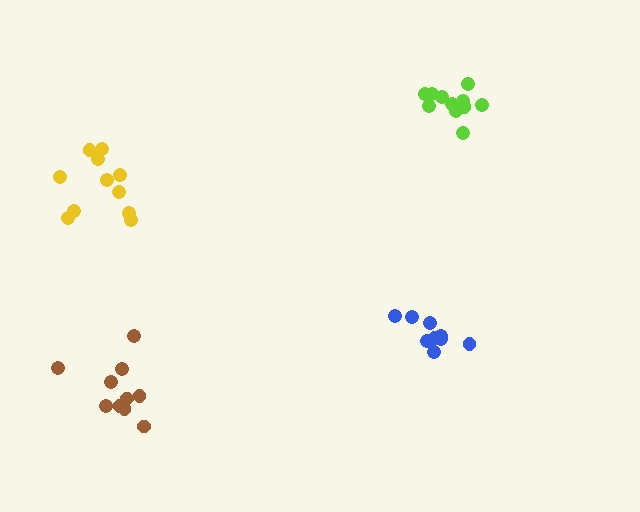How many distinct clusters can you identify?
There are 4 distinct clusters.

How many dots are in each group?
Group 1: 10 dots, Group 2: 9 dots, Group 3: 11 dots, Group 4: 11 dots (41 total).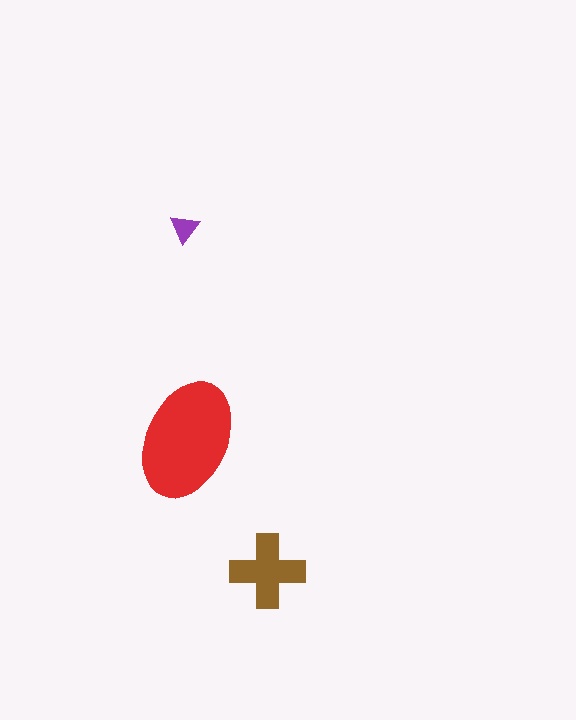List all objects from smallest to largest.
The purple triangle, the brown cross, the red ellipse.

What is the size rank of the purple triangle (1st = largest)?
3rd.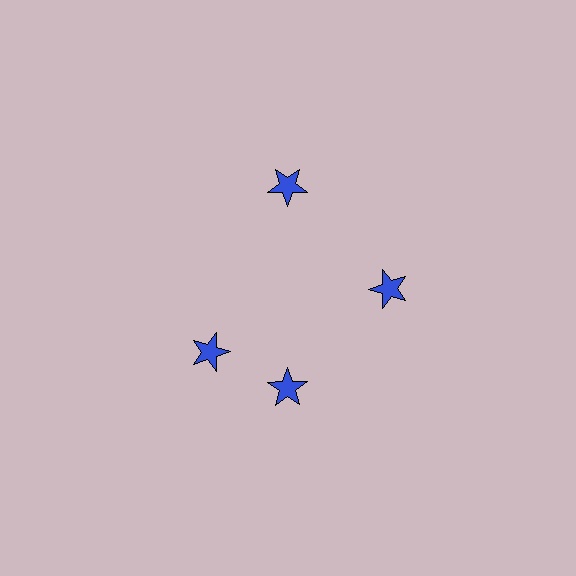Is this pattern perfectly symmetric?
No. The 4 blue stars are arranged in a ring, but one element near the 9 o'clock position is rotated out of alignment along the ring, breaking the 4-fold rotational symmetry.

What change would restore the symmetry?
The symmetry would be restored by rotating it back into even spacing with its neighbors so that all 4 stars sit at equal angles and equal distance from the center.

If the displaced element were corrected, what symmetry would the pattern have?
It would have 4-fold rotational symmetry — the pattern would map onto itself every 90 degrees.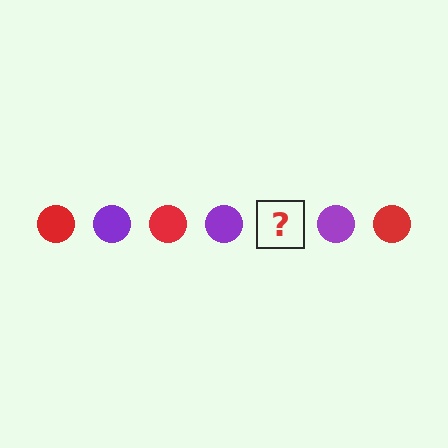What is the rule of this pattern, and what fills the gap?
The rule is that the pattern cycles through red, purple circles. The gap should be filled with a red circle.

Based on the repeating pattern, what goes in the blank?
The blank should be a red circle.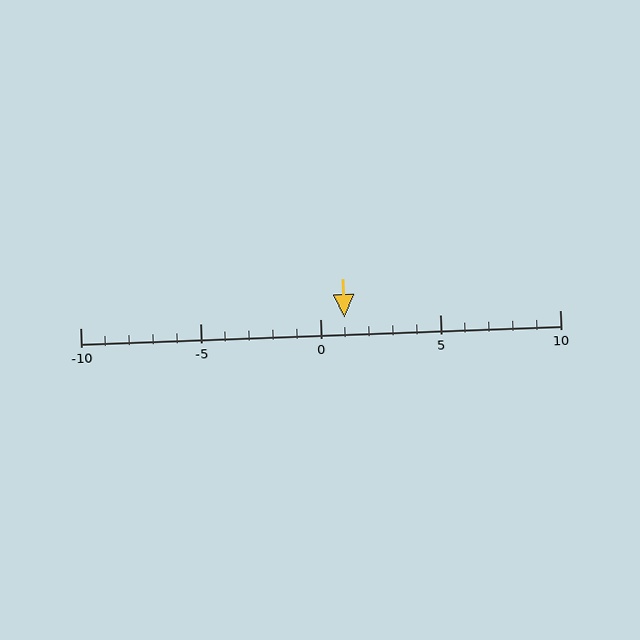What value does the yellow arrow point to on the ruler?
The yellow arrow points to approximately 1.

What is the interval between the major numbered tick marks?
The major tick marks are spaced 5 units apart.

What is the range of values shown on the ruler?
The ruler shows values from -10 to 10.